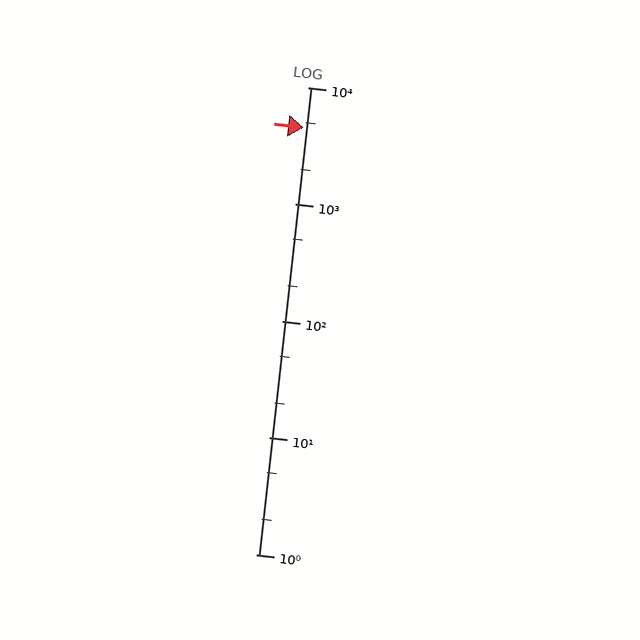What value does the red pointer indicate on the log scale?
The pointer indicates approximately 4500.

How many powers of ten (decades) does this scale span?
The scale spans 4 decades, from 1 to 10000.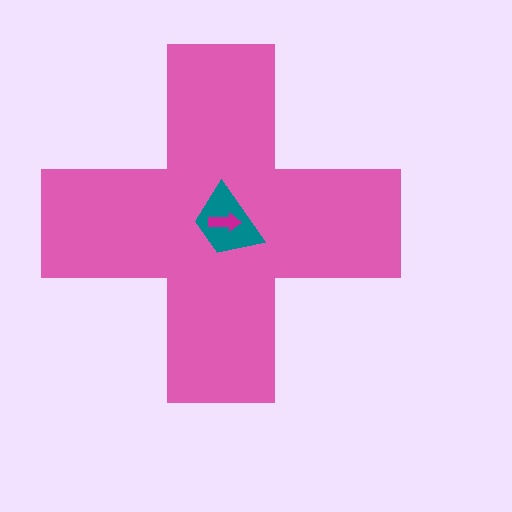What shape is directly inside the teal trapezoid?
The magenta arrow.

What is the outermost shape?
The pink cross.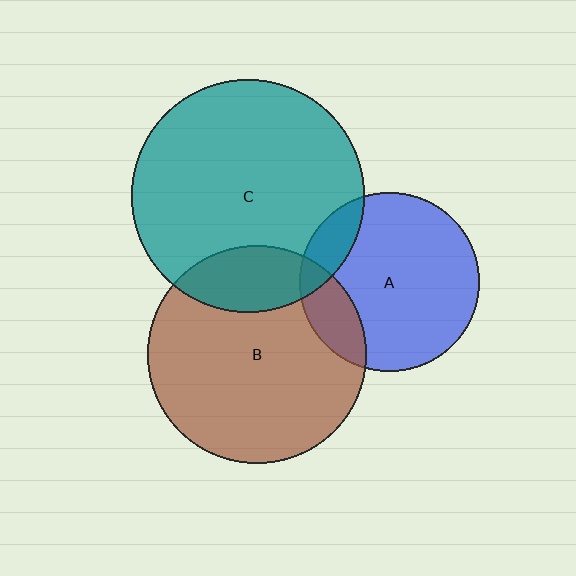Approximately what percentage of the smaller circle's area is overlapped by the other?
Approximately 15%.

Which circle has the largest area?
Circle C (teal).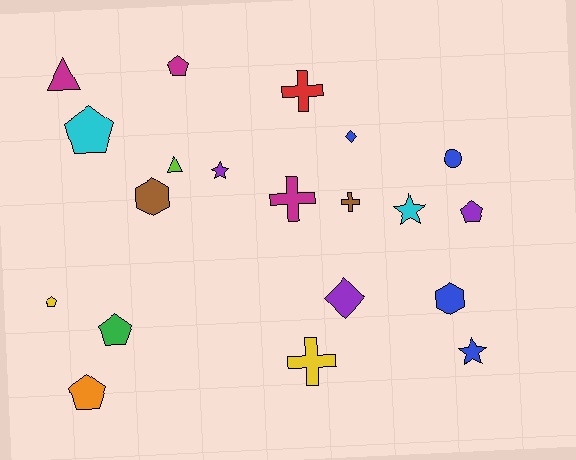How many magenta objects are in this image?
There are 3 magenta objects.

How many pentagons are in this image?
There are 6 pentagons.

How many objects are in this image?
There are 20 objects.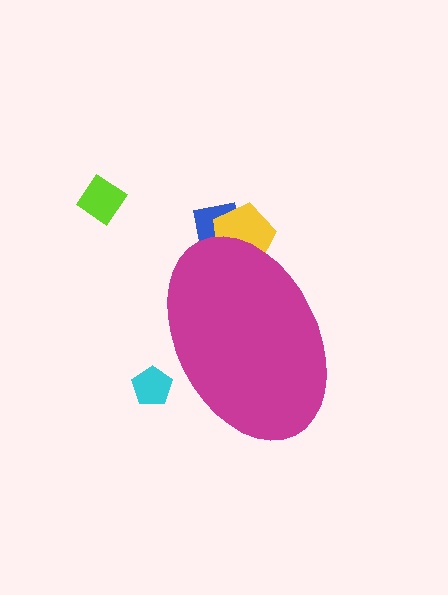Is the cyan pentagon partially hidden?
Yes, the cyan pentagon is partially hidden behind the magenta ellipse.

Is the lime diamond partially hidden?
No, the lime diamond is fully visible.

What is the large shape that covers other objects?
A magenta ellipse.